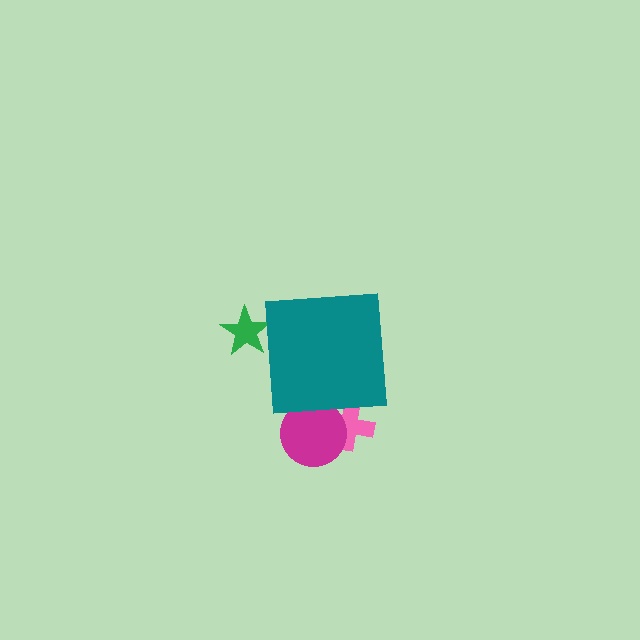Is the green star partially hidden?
Yes, the green star is partially hidden behind the teal square.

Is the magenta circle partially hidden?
Yes, the magenta circle is partially hidden behind the teal square.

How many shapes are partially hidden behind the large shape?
3 shapes are partially hidden.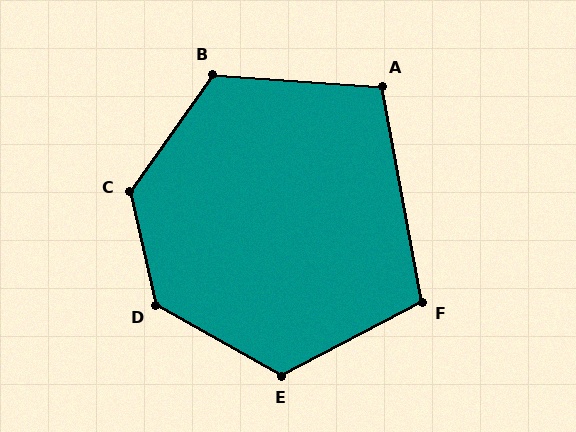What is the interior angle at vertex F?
Approximately 107 degrees (obtuse).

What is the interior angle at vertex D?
Approximately 132 degrees (obtuse).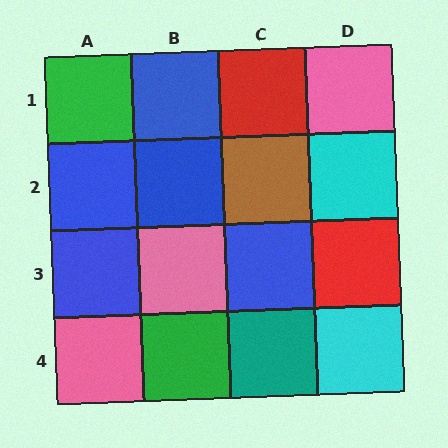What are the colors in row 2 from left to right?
Blue, blue, brown, cyan.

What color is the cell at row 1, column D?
Pink.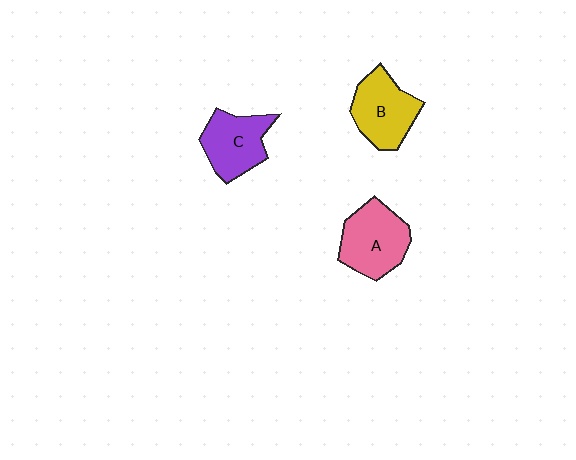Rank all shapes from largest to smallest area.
From largest to smallest: A (pink), B (yellow), C (purple).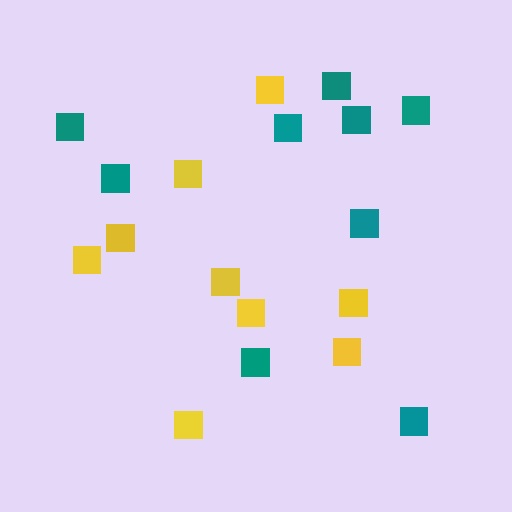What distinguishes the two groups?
There are 2 groups: one group of teal squares (9) and one group of yellow squares (9).